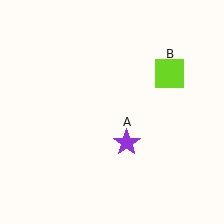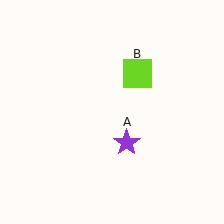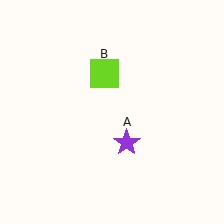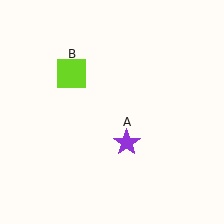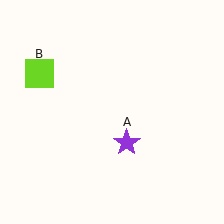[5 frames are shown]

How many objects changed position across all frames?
1 object changed position: lime square (object B).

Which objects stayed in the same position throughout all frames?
Purple star (object A) remained stationary.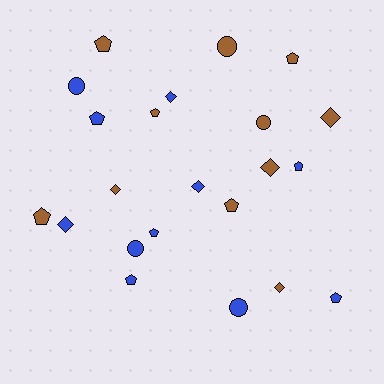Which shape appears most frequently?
Pentagon, with 10 objects.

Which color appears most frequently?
Blue, with 11 objects.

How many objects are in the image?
There are 22 objects.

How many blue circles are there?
There are 3 blue circles.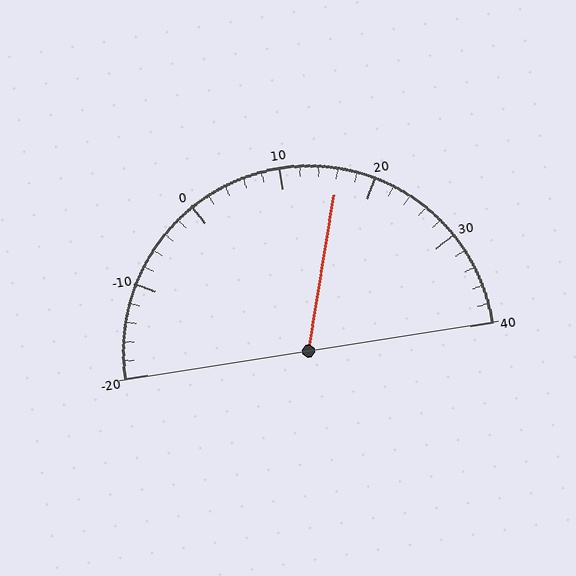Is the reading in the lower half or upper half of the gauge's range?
The reading is in the upper half of the range (-20 to 40).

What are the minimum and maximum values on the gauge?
The gauge ranges from -20 to 40.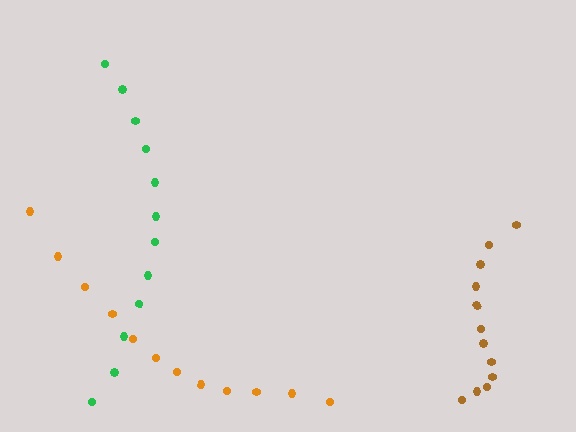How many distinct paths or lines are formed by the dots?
There are 3 distinct paths.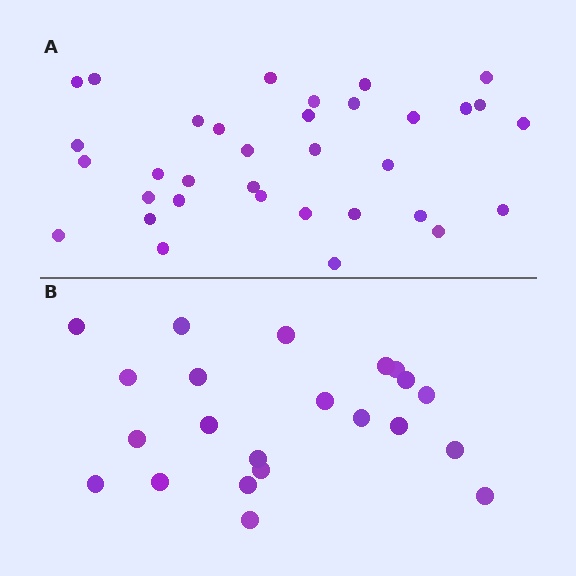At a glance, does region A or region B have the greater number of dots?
Region A (the top region) has more dots.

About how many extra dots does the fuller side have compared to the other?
Region A has roughly 12 or so more dots than region B.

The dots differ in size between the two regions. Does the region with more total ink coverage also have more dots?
No. Region B has more total ink coverage because its dots are larger, but region A actually contains more individual dots. Total area can be misleading — the number of items is what matters here.